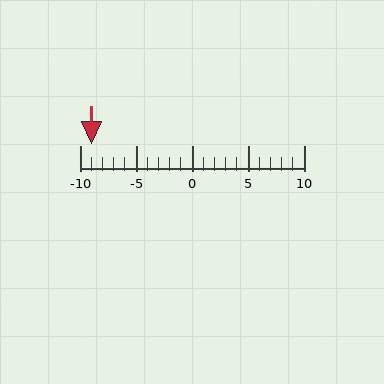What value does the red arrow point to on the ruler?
The red arrow points to approximately -9.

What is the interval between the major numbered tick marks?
The major tick marks are spaced 5 units apart.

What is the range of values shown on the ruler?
The ruler shows values from -10 to 10.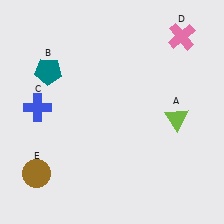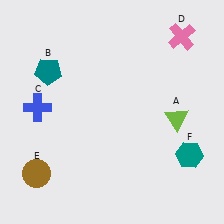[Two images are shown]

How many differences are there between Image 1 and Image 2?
There is 1 difference between the two images.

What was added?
A teal hexagon (F) was added in Image 2.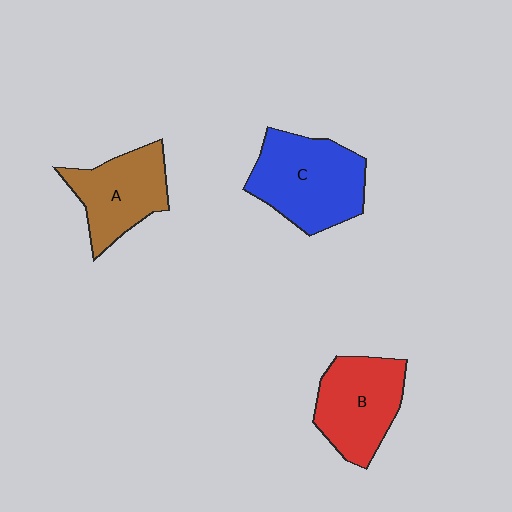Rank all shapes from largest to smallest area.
From largest to smallest: C (blue), B (red), A (brown).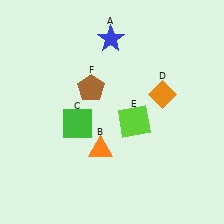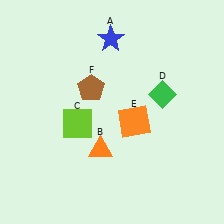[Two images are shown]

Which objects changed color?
C changed from green to lime. D changed from orange to green. E changed from lime to orange.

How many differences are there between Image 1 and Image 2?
There are 3 differences between the two images.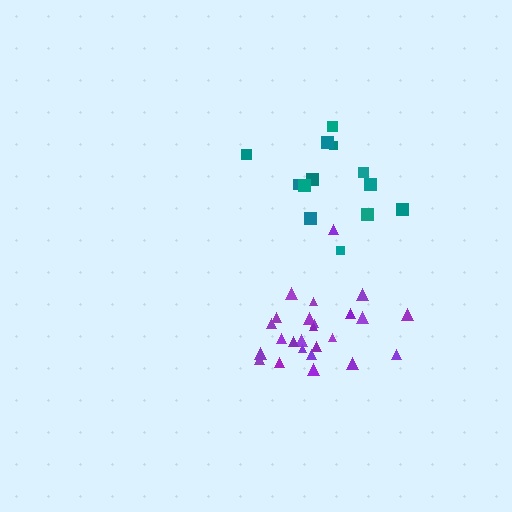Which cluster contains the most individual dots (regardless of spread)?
Purple (25).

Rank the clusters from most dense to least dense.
purple, teal.